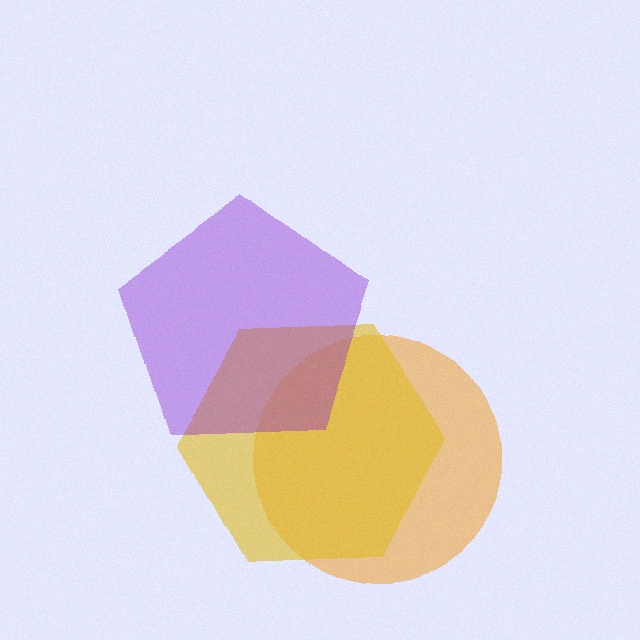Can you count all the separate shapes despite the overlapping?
Yes, there are 3 separate shapes.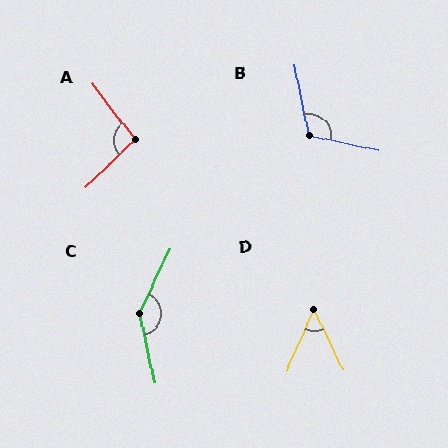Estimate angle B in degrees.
Approximately 114 degrees.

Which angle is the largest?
C, at approximately 143 degrees.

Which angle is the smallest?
D, at approximately 49 degrees.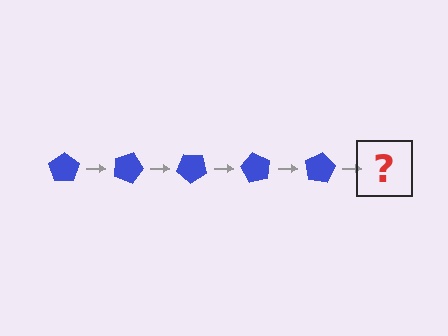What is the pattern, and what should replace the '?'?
The pattern is that the pentagon rotates 20 degrees each step. The '?' should be a blue pentagon rotated 100 degrees.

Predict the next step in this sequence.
The next step is a blue pentagon rotated 100 degrees.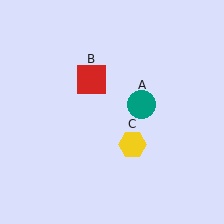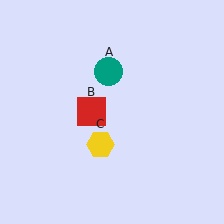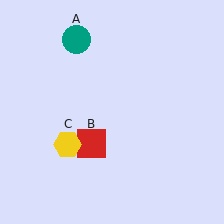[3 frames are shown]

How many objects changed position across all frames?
3 objects changed position: teal circle (object A), red square (object B), yellow hexagon (object C).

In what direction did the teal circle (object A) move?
The teal circle (object A) moved up and to the left.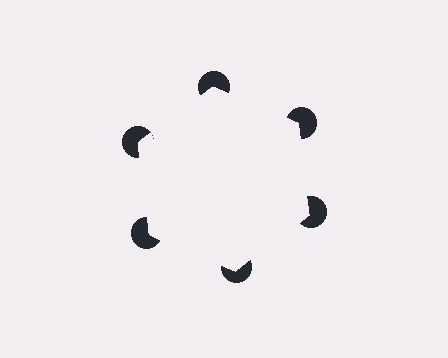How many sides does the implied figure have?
6 sides.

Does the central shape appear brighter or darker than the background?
It typically appears slightly brighter than the background, even though no actual brightness change is drawn.